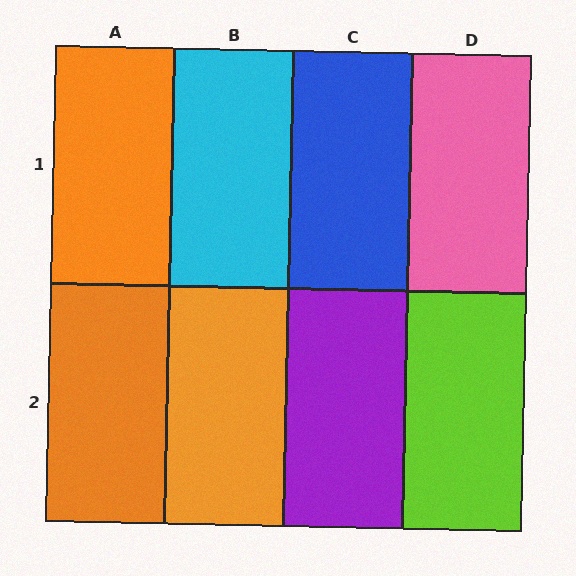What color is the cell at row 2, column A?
Orange.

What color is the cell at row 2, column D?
Lime.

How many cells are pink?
1 cell is pink.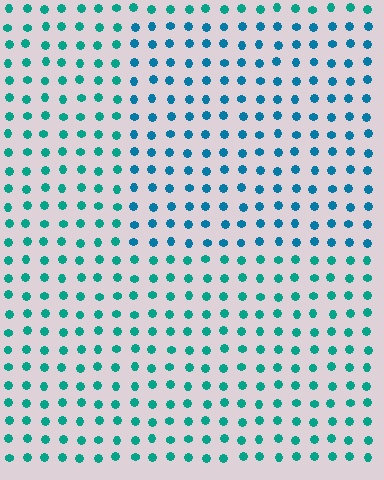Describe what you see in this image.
The image is filled with small teal elements in a uniform arrangement. A rectangle-shaped region is visible where the elements are tinted to a slightly different hue, forming a subtle color boundary.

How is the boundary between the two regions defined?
The boundary is defined purely by a slight shift in hue (about 26 degrees). Spacing, size, and orientation are identical on both sides.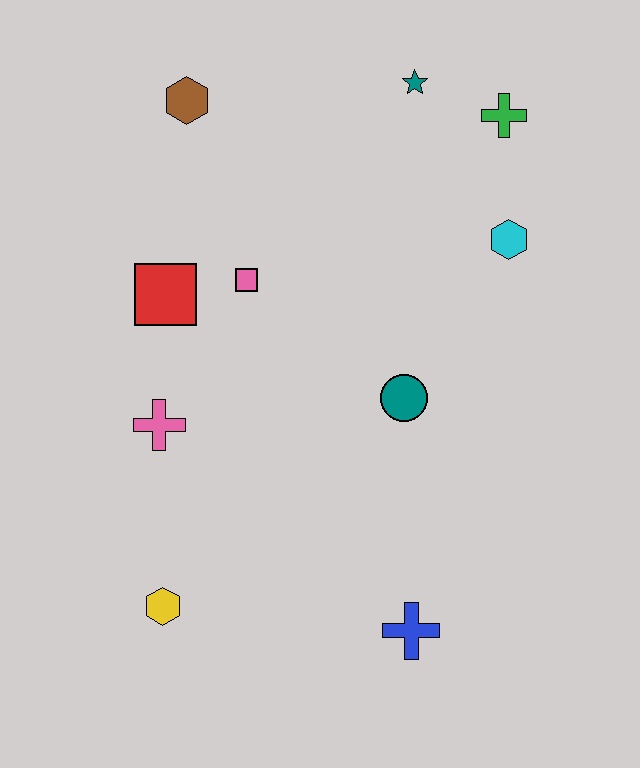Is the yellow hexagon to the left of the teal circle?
Yes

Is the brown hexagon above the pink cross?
Yes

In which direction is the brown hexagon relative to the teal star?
The brown hexagon is to the left of the teal star.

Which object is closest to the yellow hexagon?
The pink cross is closest to the yellow hexagon.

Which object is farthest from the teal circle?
The brown hexagon is farthest from the teal circle.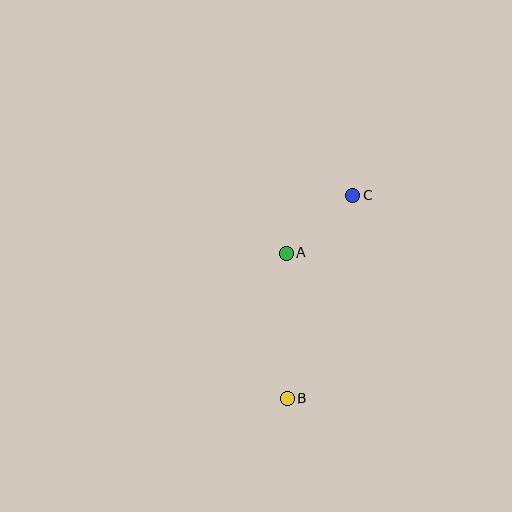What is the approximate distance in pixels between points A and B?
The distance between A and B is approximately 146 pixels.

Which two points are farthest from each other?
Points B and C are farthest from each other.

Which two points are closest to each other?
Points A and C are closest to each other.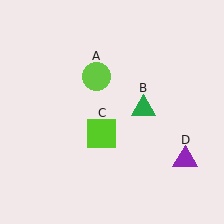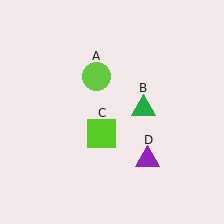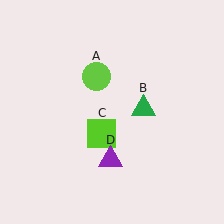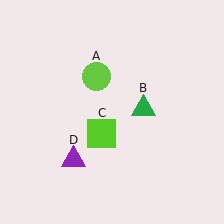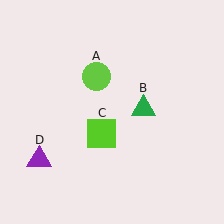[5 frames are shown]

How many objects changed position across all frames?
1 object changed position: purple triangle (object D).